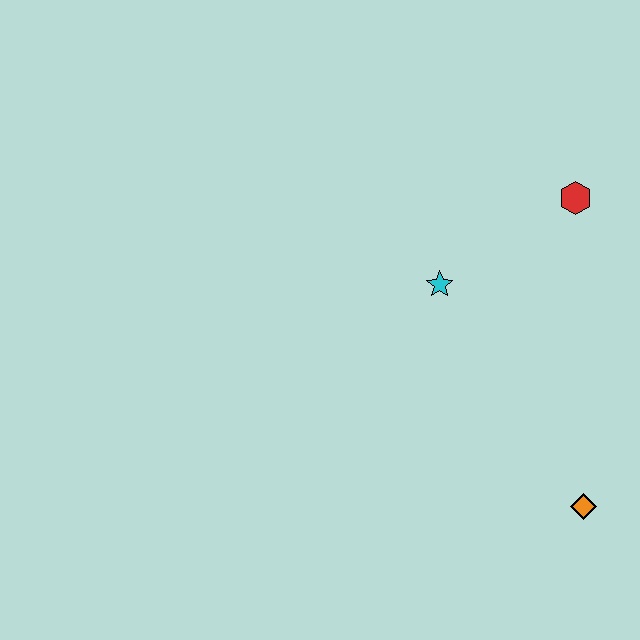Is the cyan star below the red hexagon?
Yes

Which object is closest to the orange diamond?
The cyan star is closest to the orange diamond.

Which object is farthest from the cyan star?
The orange diamond is farthest from the cyan star.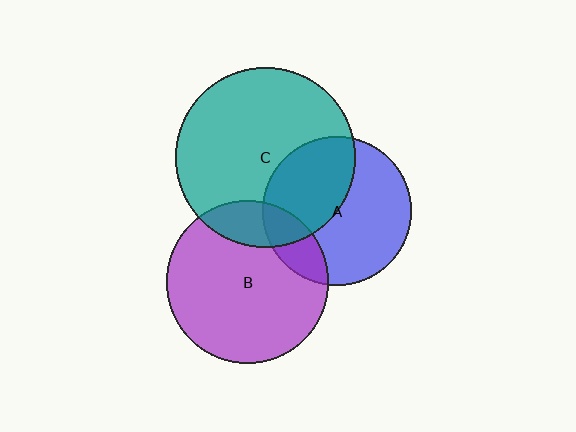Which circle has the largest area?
Circle C (teal).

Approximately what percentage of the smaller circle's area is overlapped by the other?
Approximately 40%.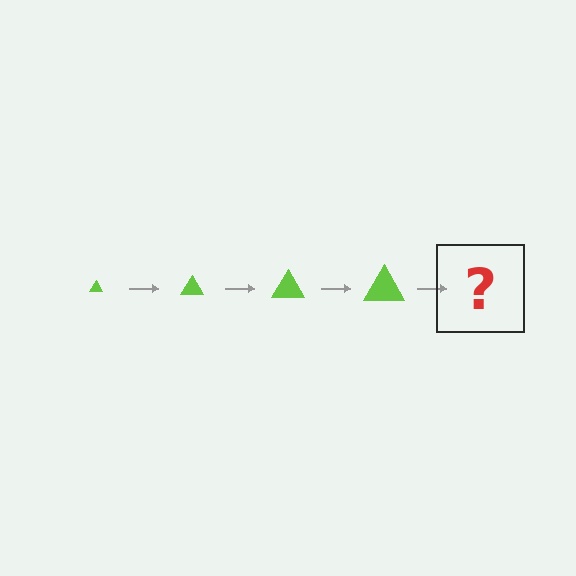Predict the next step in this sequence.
The next step is a lime triangle, larger than the previous one.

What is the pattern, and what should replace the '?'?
The pattern is that the triangle gets progressively larger each step. The '?' should be a lime triangle, larger than the previous one.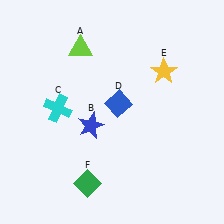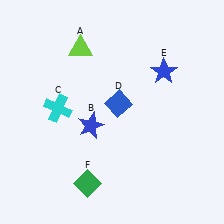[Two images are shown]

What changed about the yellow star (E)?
In Image 1, E is yellow. In Image 2, it changed to blue.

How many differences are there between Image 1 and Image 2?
There is 1 difference between the two images.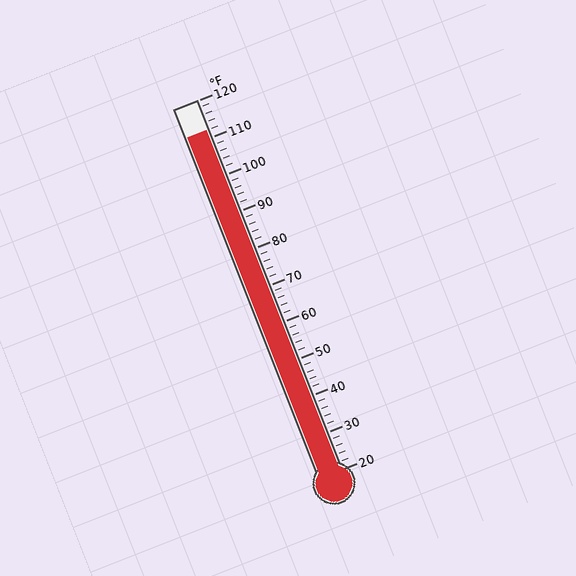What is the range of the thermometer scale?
The thermometer scale ranges from 20°F to 120°F.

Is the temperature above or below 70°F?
The temperature is above 70°F.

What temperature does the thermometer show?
The thermometer shows approximately 112°F.